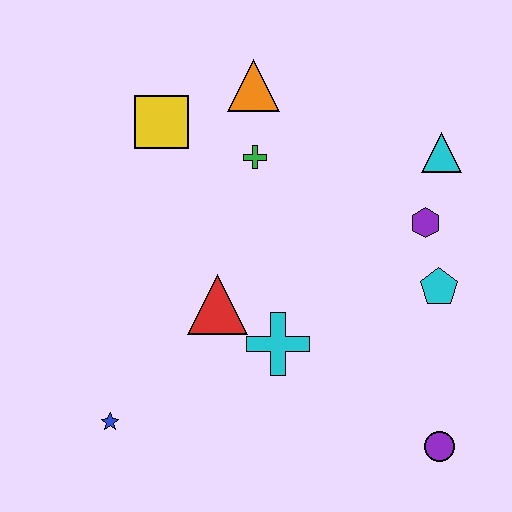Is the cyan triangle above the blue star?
Yes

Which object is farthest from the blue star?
The cyan triangle is farthest from the blue star.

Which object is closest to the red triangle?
The cyan cross is closest to the red triangle.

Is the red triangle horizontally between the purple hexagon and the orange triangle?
No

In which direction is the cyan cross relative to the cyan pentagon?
The cyan cross is to the left of the cyan pentagon.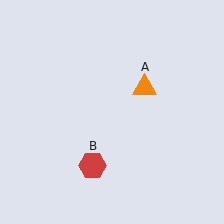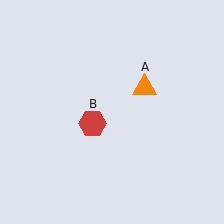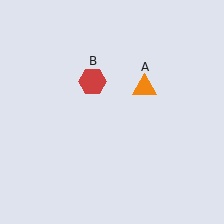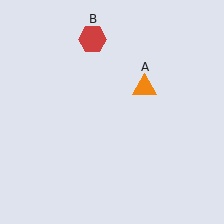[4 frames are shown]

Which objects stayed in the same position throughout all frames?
Orange triangle (object A) remained stationary.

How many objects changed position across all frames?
1 object changed position: red hexagon (object B).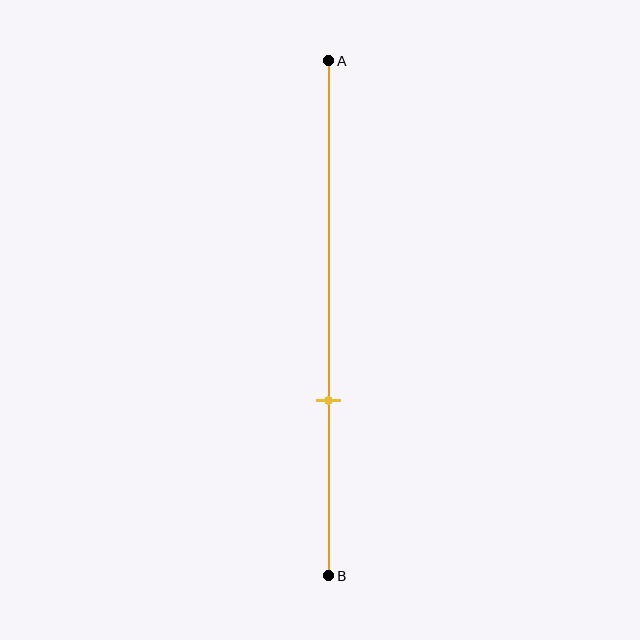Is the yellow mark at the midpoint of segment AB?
No, the mark is at about 65% from A, not at the 50% midpoint.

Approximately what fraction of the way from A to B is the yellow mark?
The yellow mark is approximately 65% of the way from A to B.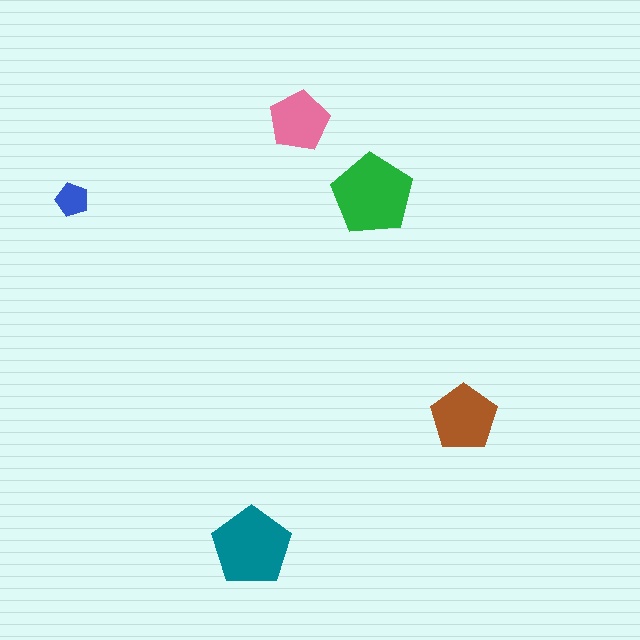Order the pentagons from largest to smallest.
the green one, the teal one, the brown one, the pink one, the blue one.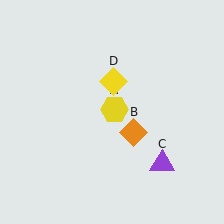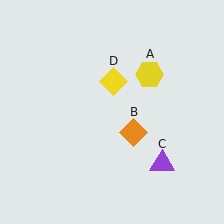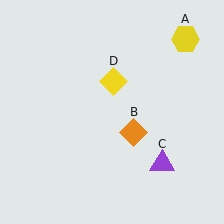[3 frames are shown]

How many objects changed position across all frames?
1 object changed position: yellow hexagon (object A).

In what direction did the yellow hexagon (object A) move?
The yellow hexagon (object A) moved up and to the right.